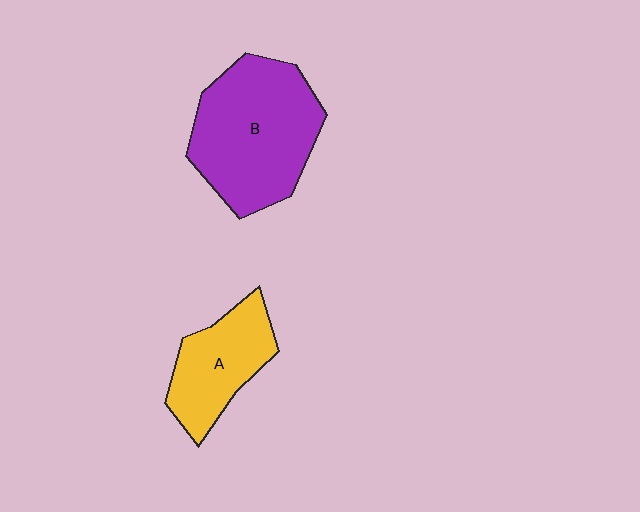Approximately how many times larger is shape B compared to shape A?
Approximately 1.7 times.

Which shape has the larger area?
Shape B (purple).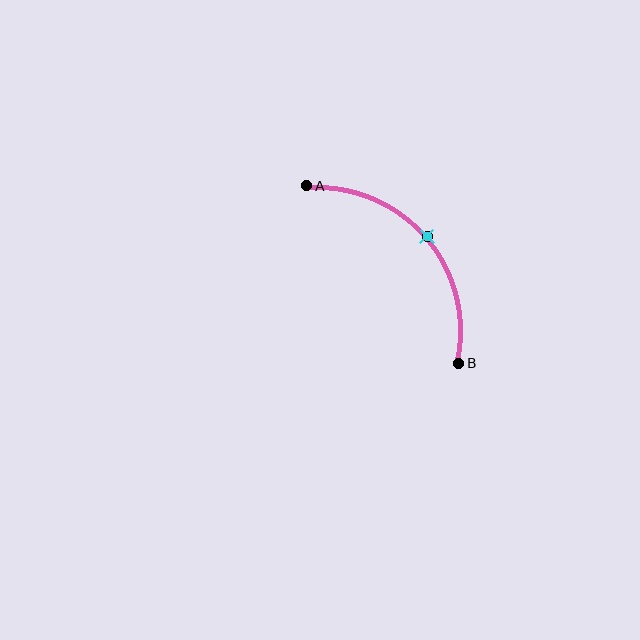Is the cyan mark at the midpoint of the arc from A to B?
Yes. The cyan mark lies on the arc at equal arc-length from both A and B — it is the arc midpoint.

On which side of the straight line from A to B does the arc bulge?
The arc bulges above and to the right of the straight line connecting A and B.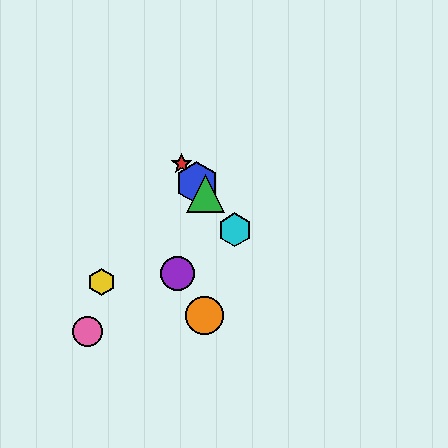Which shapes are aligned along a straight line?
The red star, the blue hexagon, the green triangle, the cyan hexagon are aligned along a straight line.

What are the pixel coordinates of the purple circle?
The purple circle is at (177, 274).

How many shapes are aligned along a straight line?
4 shapes (the red star, the blue hexagon, the green triangle, the cyan hexagon) are aligned along a straight line.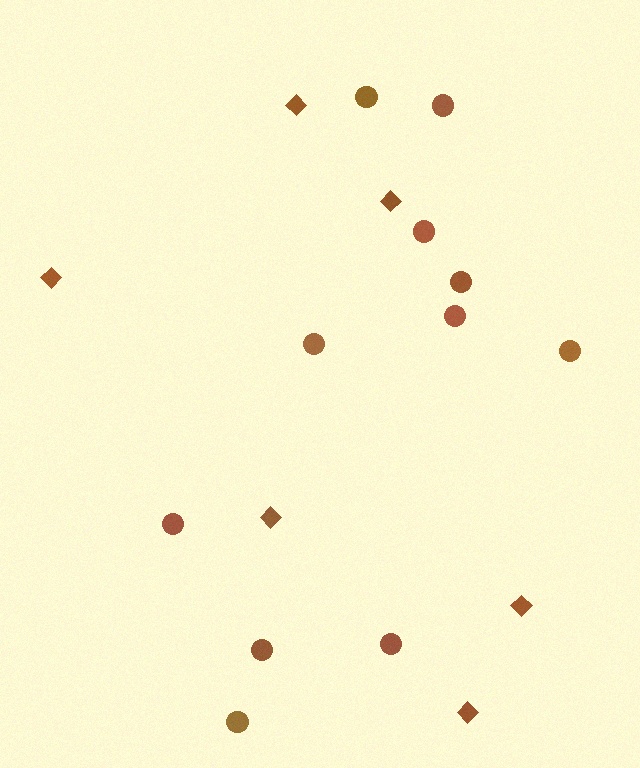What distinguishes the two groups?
There are 2 groups: one group of circles (11) and one group of diamonds (6).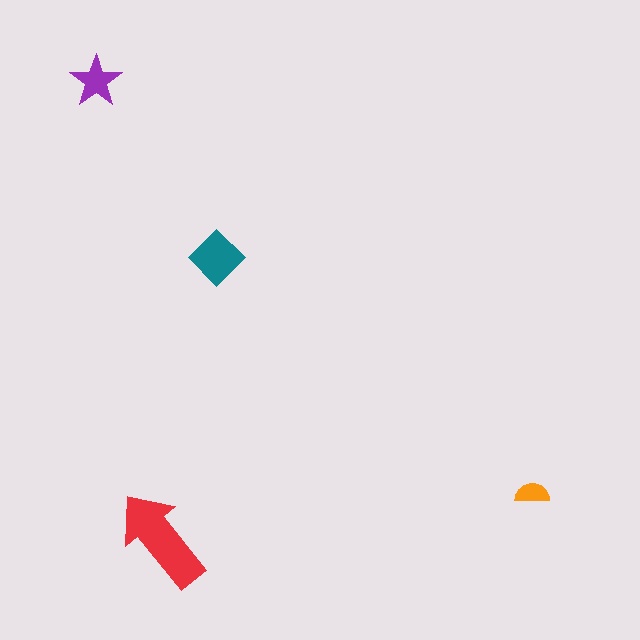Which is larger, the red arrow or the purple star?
The red arrow.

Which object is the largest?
The red arrow.